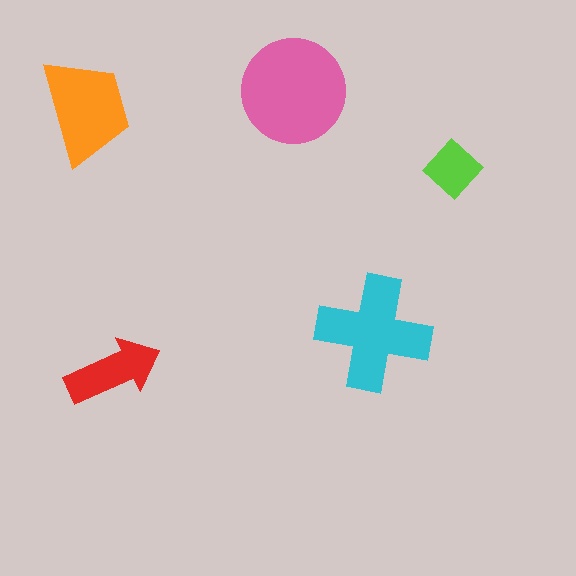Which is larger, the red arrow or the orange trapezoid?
The orange trapezoid.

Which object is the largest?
The pink circle.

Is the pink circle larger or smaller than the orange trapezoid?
Larger.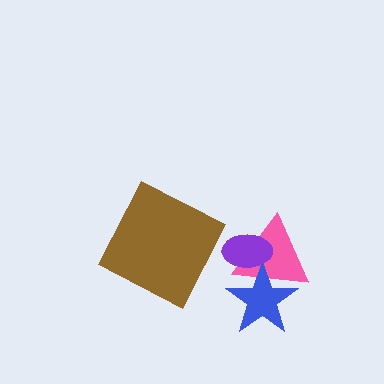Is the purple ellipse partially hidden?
No, no other shape covers it.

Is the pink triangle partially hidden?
Yes, it is partially covered by another shape.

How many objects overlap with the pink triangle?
2 objects overlap with the pink triangle.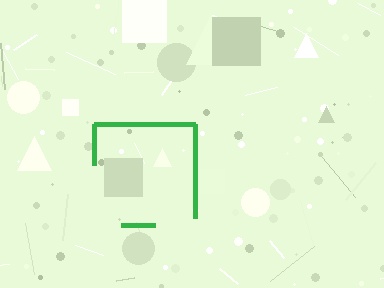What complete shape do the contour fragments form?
The contour fragments form a square.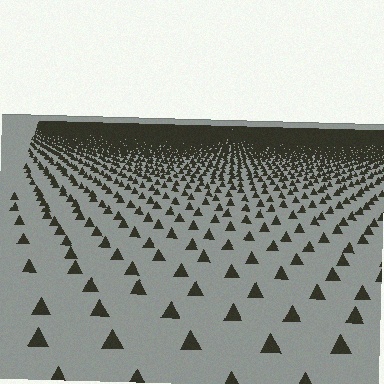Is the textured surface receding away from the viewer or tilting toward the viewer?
The surface is receding away from the viewer. Texture elements get smaller and denser toward the top.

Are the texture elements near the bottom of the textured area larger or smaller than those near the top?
Larger. Near the bottom, elements are closer to the viewer and appear at a bigger on-screen size.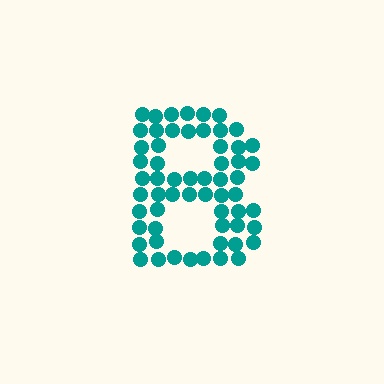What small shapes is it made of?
It is made of small circles.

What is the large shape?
The large shape is the letter B.